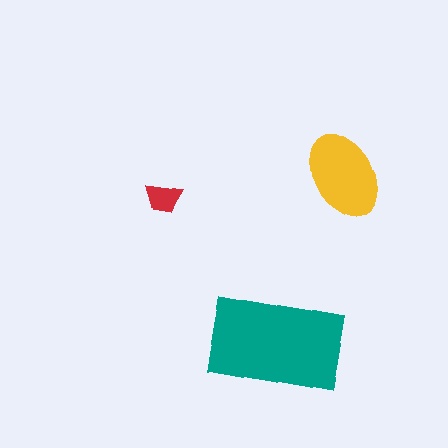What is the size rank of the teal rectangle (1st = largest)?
1st.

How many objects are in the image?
There are 3 objects in the image.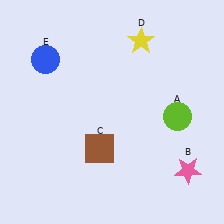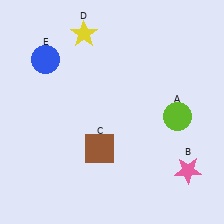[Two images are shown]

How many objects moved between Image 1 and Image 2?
1 object moved between the two images.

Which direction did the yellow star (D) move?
The yellow star (D) moved left.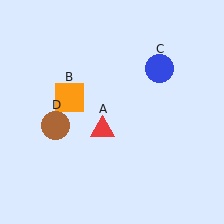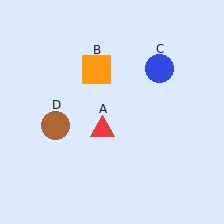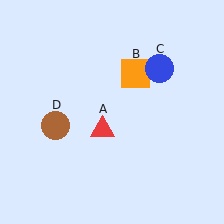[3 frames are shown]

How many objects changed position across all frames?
1 object changed position: orange square (object B).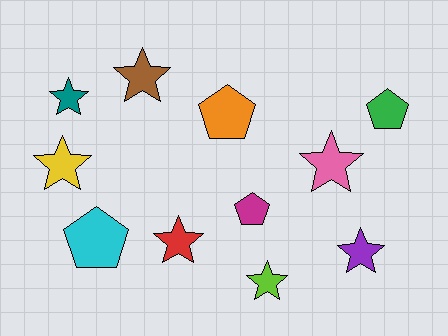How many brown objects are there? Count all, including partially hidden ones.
There is 1 brown object.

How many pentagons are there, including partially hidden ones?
There are 4 pentagons.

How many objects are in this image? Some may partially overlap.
There are 11 objects.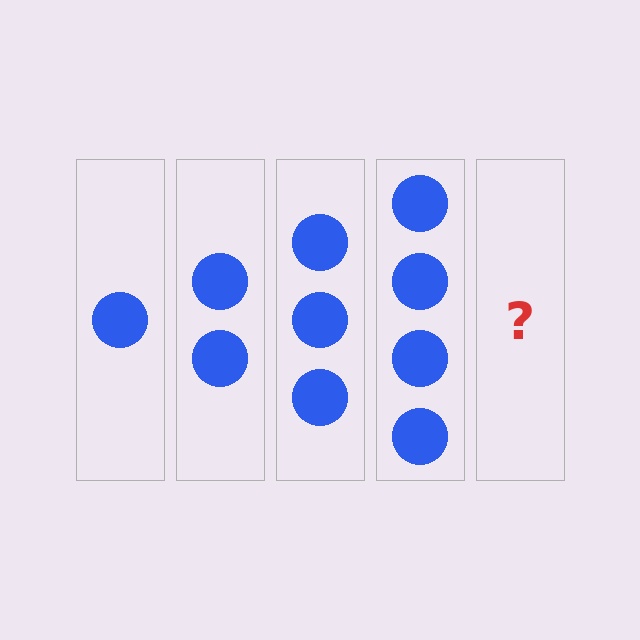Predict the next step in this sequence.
The next step is 5 circles.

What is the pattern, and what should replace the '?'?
The pattern is that each step adds one more circle. The '?' should be 5 circles.